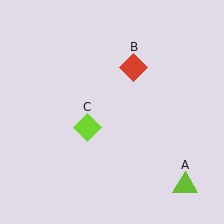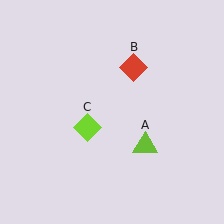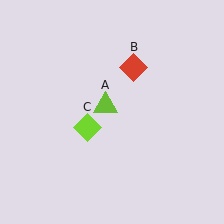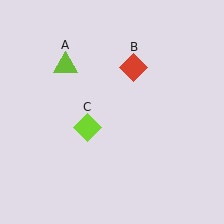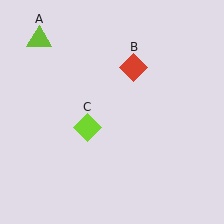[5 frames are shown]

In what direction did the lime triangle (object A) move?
The lime triangle (object A) moved up and to the left.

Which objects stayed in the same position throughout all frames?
Red diamond (object B) and lime diamond (object C) remained stationary.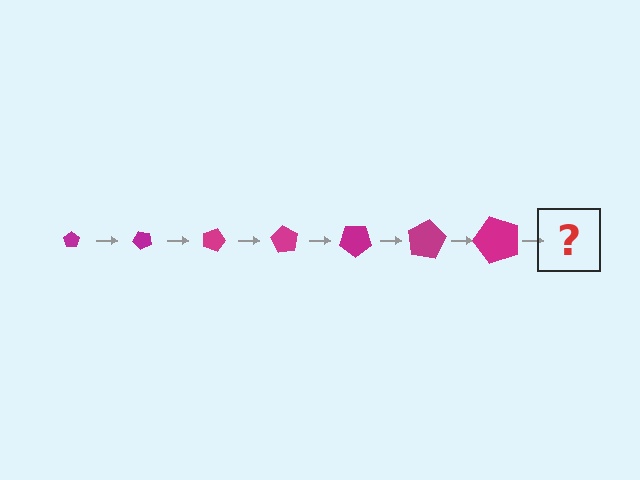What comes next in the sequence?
The next element should be a pentagon, larger than the previous one and rotated 315 degrees from the start.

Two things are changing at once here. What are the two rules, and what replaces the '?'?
The two rules are that the pentagon grows larger each step and it rotates 45 degrees each step. The '?' should be a pentagon, larger than the previous one and rotated 315 degrees from the start.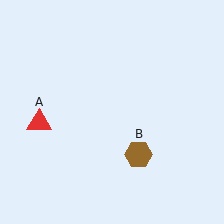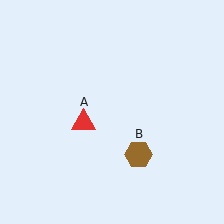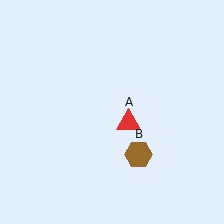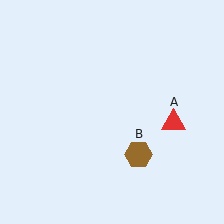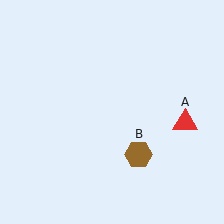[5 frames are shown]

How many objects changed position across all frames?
1 object changed position: red triangle (object A).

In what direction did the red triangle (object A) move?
The red triangle (object A) moved right.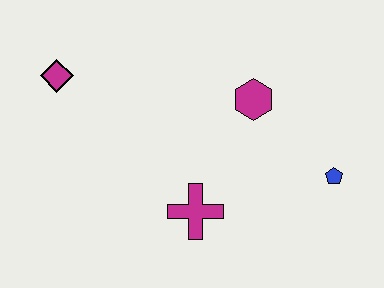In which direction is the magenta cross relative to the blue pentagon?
The magenta cross is to the left of the blue pentagon.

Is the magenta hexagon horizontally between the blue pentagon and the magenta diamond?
Yes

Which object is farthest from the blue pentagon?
The magenta diamond is farthest from the blue pentagon.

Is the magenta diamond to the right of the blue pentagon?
No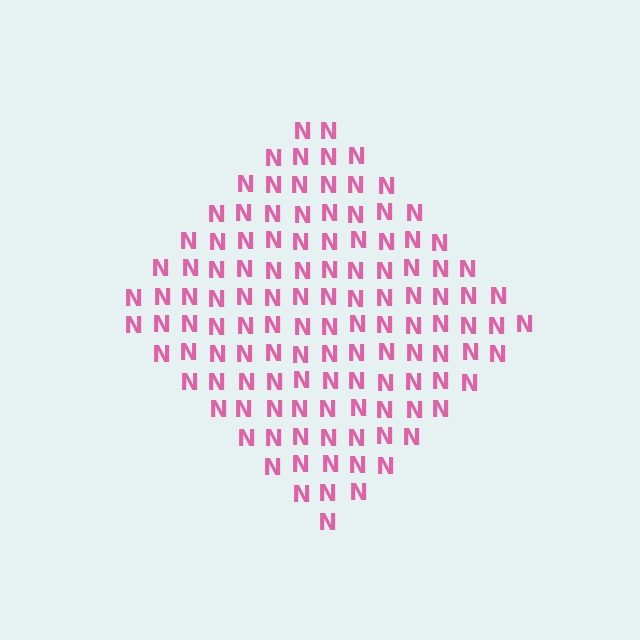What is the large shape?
The large shape is a diamond.